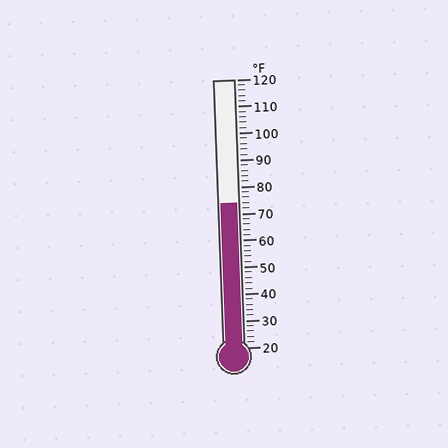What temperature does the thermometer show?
The thermometer shows approximately 74°F.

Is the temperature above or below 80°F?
The temperature is below 80°F.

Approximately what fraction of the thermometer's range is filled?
The thermometer is filled to approximately 55% of its range.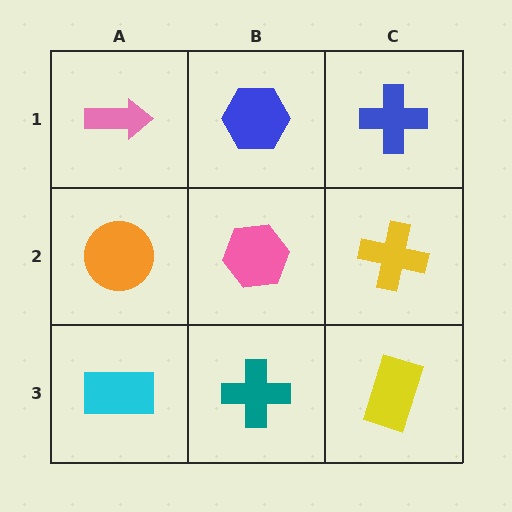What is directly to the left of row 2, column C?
A pink hexagon.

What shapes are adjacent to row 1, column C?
A yellow cross (row 2, column C), a blue hexagon (row 1, column B).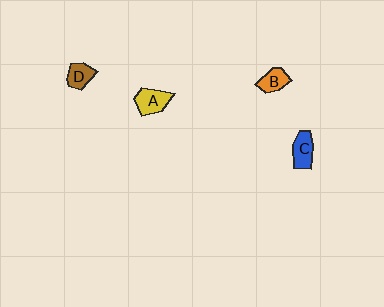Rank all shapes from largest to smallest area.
From largest to smallest: A (yellow), C (blue), B (orange), D (brown).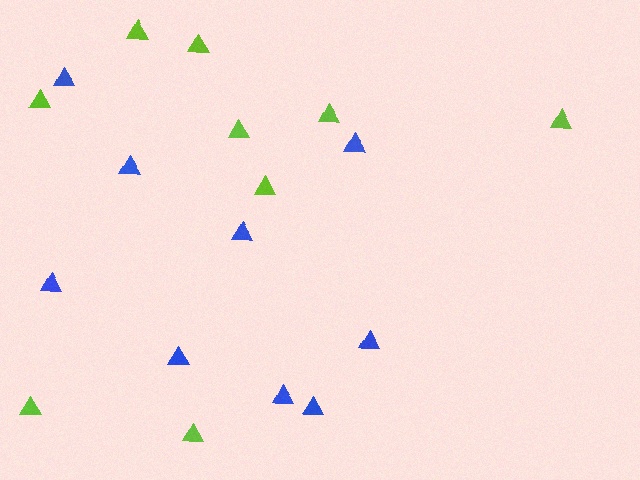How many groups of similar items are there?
There are 2 groups: one group of blue triangles (9) and one group of lime triangles (9).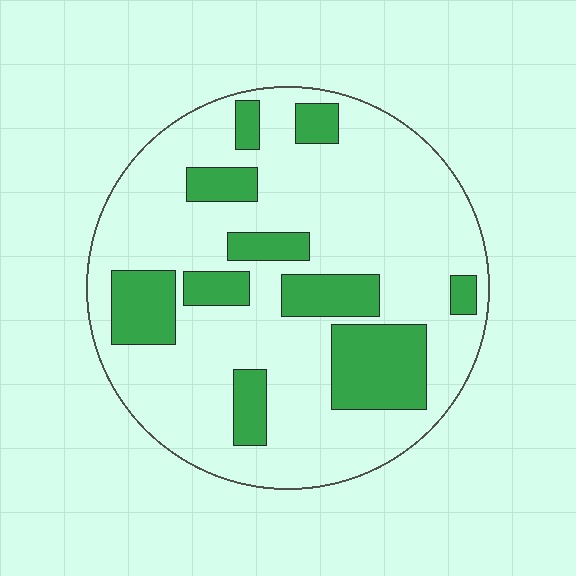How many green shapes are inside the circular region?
10.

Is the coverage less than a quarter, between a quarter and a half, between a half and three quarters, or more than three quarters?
Less than a quarter.